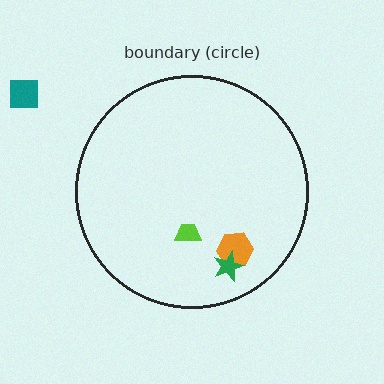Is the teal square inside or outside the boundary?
Outside.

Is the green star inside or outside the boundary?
Inside.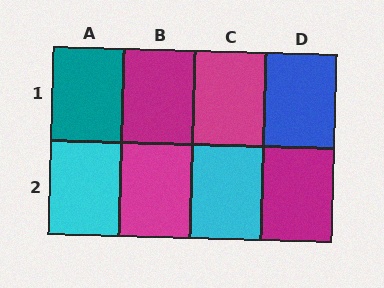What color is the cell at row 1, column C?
Magenta.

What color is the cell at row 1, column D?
Blue.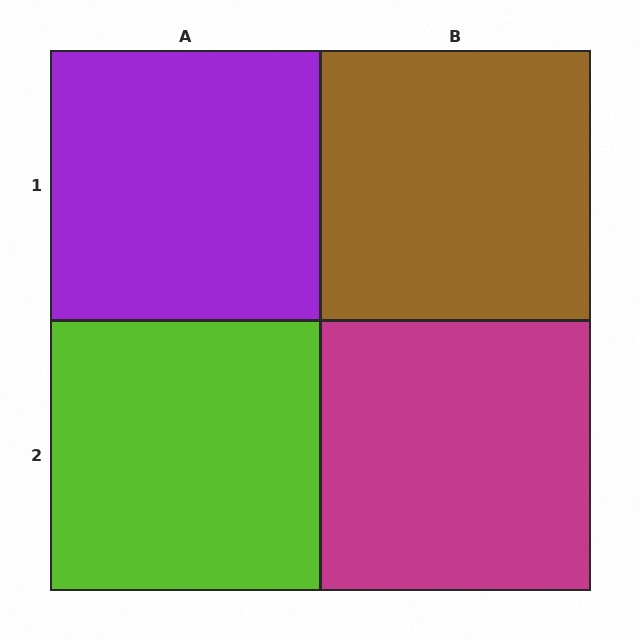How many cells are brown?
1 cell is brown.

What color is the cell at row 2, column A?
Lime.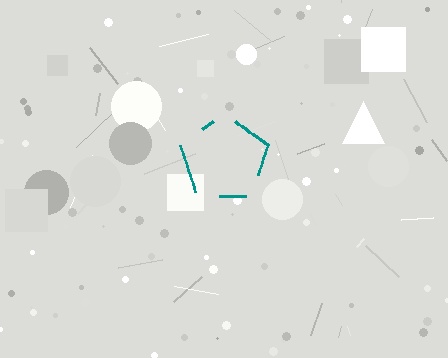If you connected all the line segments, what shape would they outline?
They would outline a pentagon.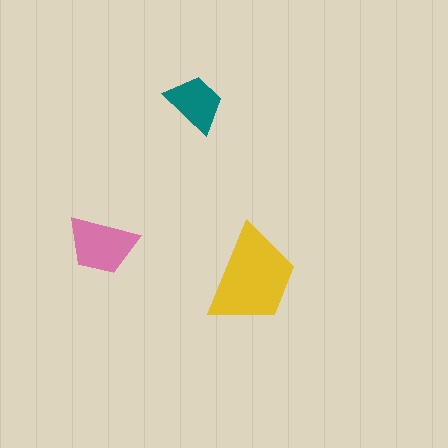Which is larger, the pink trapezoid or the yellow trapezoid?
The yellow one.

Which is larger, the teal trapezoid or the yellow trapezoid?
The yellow one.